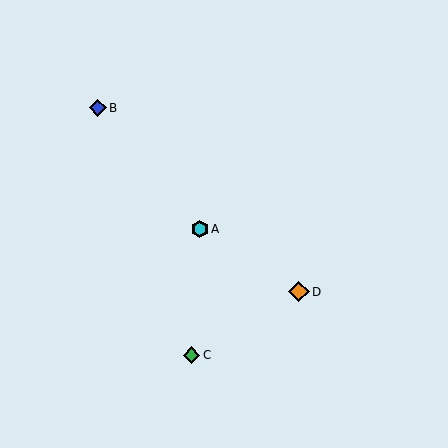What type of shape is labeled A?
Shape A is a cyan hexagon.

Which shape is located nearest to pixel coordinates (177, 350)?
The green diamond (labeled C) at (192, 355) is nearest to that location.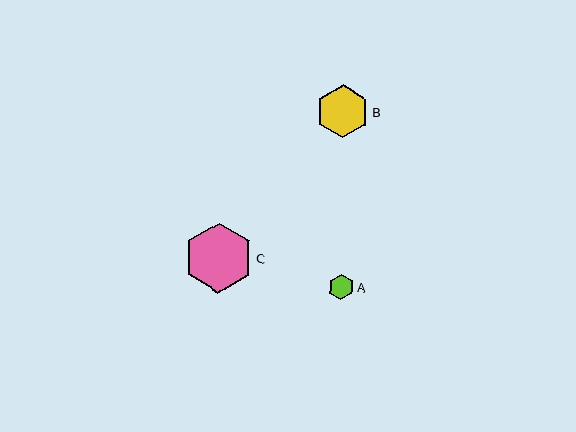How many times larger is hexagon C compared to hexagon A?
Hexagon C is approximately 2.8 times the size of hexagon A.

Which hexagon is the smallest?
Hexagon A is the smallest with a size of approximately 25 pixels.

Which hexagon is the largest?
Hexagon C is the largest with a size of approximately 70 pixels.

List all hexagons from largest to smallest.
From largest to smallest: C, B, A.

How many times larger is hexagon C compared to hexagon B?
Hexagon C is approximately 1.3 times the size of hexagon B.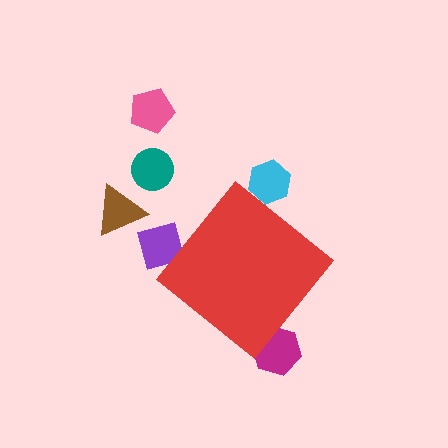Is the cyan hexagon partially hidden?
Yes, the cyan hexagon is partially hidden behind the red diamond.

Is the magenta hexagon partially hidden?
Yes, the magenta hexagon is partially hidden behind the red diamond.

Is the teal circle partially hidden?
No, the teal circle is fully visible.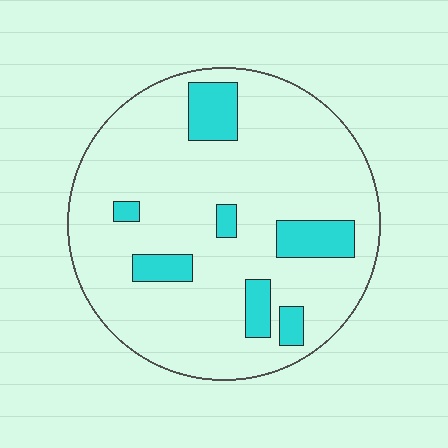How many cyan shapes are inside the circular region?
7.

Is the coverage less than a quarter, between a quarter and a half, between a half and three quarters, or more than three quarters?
Less than a quarter.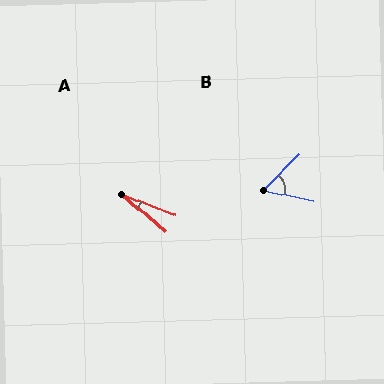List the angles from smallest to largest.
A (19°), B (57°).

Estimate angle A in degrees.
Approximately 19 degrees.